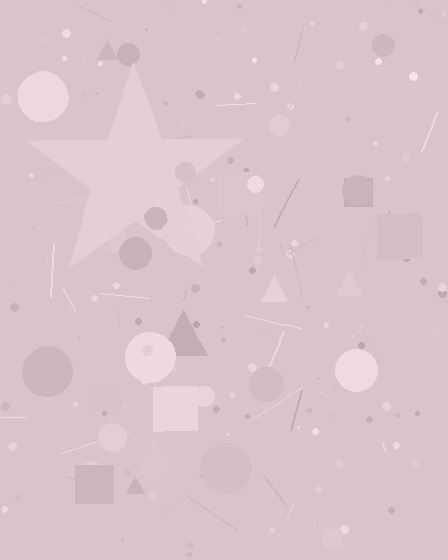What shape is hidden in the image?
A star is hidden in the image.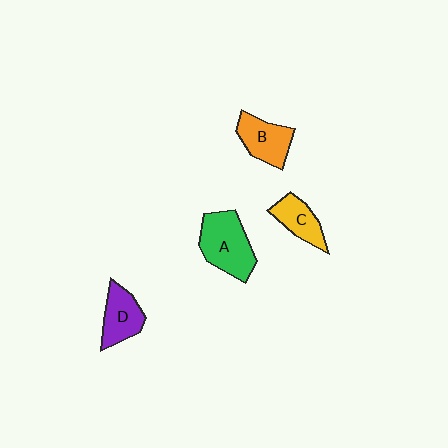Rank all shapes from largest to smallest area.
From largest to smallest: A (green), B (orange), D (purple), C (yellow).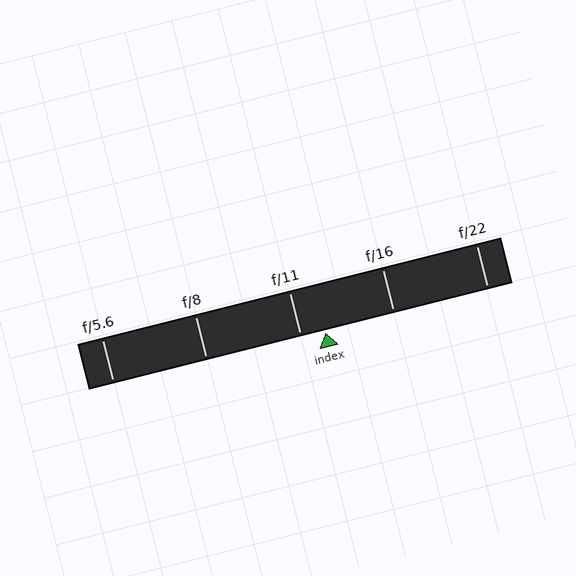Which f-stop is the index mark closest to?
The index mark is closest to f/11.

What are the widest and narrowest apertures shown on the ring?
The widest aperture shown is f/5.6 and the narrowest is f/22.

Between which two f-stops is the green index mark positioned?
The index mark is between f/11 and f/16.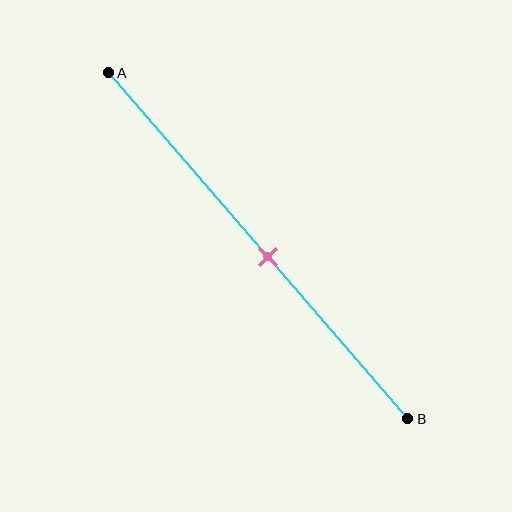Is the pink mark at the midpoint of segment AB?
No, the mark is at about 55% from A, not at the 50% midpoint.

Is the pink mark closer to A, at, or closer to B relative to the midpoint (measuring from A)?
The pink mark is closer to point B than the midpoint of segment AB.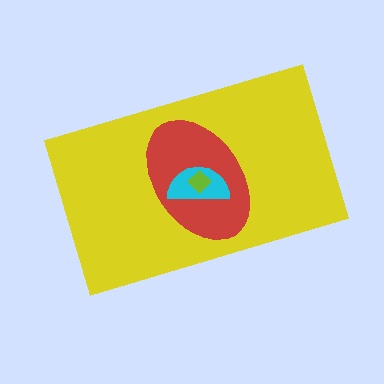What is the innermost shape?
The lime diamond.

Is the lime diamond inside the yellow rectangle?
Yes.